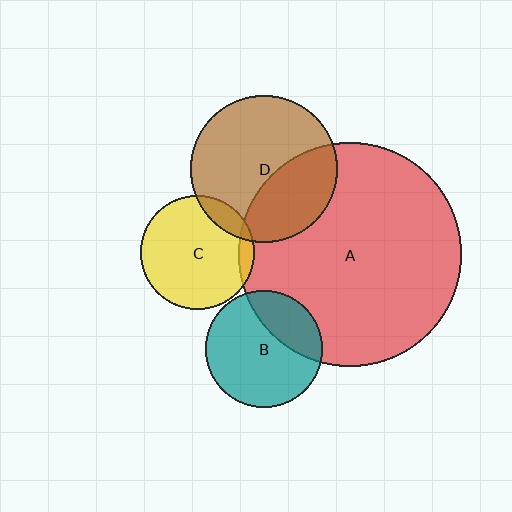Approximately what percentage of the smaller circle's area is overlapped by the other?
Approximately 30%.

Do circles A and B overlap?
Yes.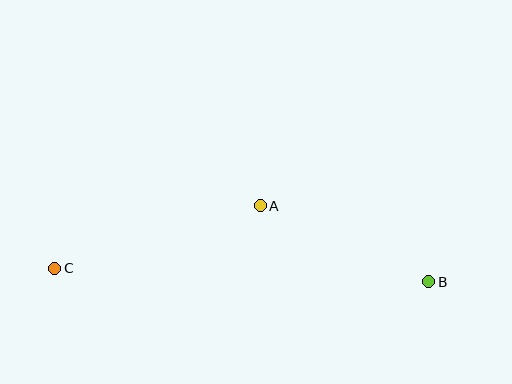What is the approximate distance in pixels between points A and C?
The distance between A and C is approximately 215 pixels.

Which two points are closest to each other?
Points A and B are closest to each other.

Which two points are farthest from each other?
Points B and C are farthest from each other.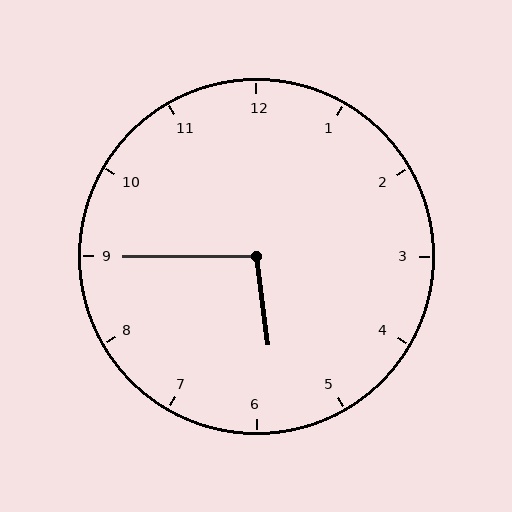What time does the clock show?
5:45.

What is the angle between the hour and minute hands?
Approximately 98 degrees.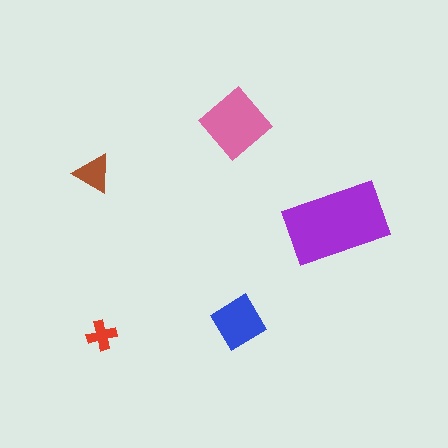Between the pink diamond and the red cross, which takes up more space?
The pink diamond.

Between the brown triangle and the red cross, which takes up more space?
The brown triangle.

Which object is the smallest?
The red cross.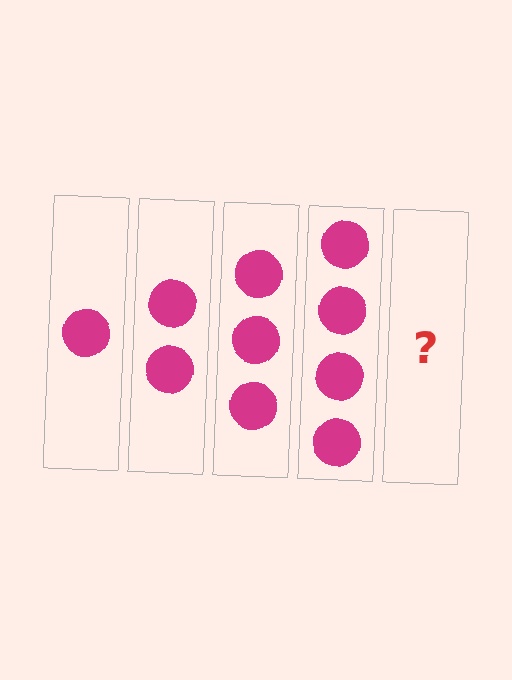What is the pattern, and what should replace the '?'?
The pattern is that each step adds one more circle. The '?' should be 5 circles.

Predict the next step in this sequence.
The next step is 5 circles.